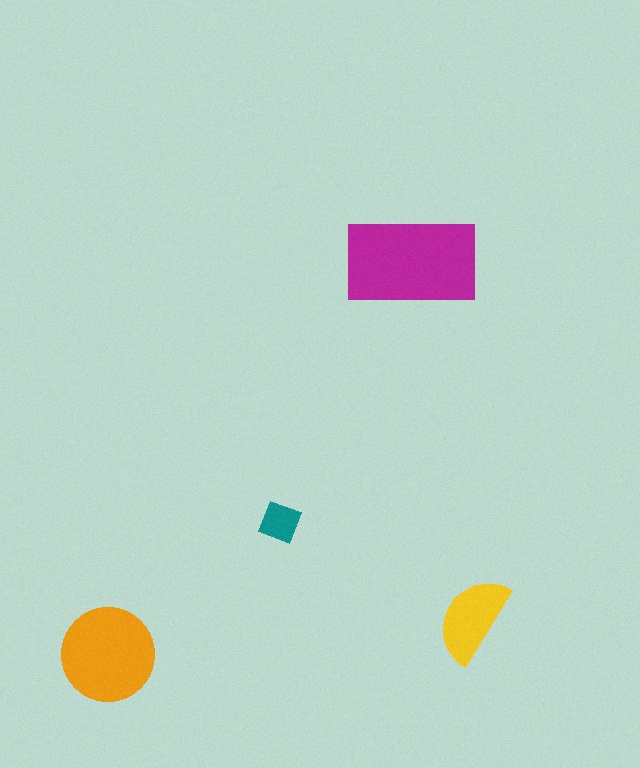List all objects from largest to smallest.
The magenta rectangle, the orange circle, the yellow semicircle, the teal square.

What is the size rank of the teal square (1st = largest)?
4th.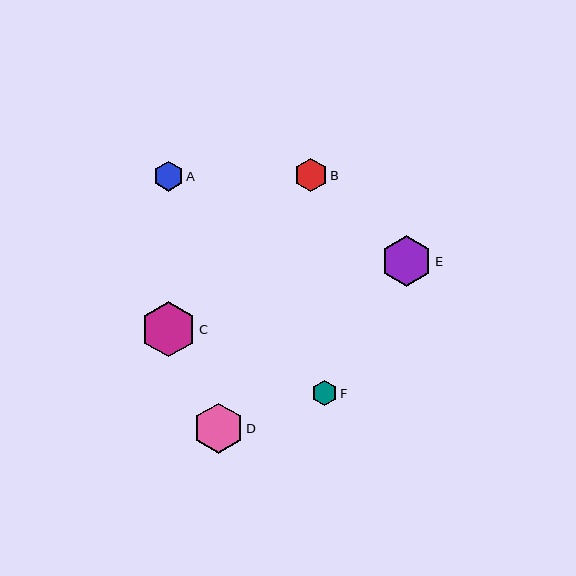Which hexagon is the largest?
Hexagon C is the largest with a size of approximately 55 pixels.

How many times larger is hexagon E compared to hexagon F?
Hexagon E is approximately 2.0 times the size of hexagon F.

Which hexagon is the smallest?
Hexagon F is the smallest with a size of approximately 25 pixels.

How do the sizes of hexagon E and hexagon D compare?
Hexagon E and hexagon D are approximately the same size.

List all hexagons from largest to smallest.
From largest to smallest: C, E, D, B, A, F.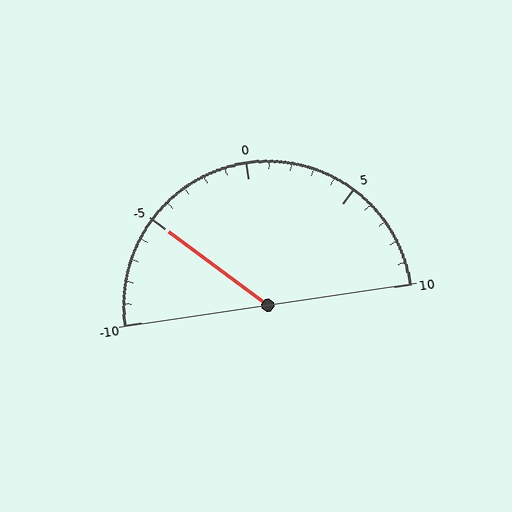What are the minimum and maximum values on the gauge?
The gauge ranges from -10 to 10.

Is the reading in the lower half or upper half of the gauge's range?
The reading is in the lower half of the range (-10 to 10).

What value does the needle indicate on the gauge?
The needle indicates approximately -5.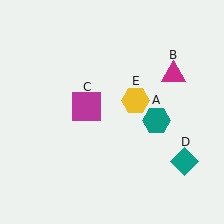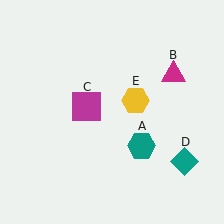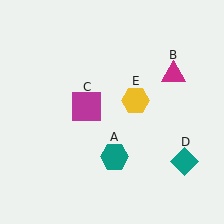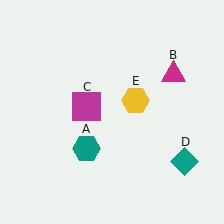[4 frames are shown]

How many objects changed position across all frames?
1 object changed position: teal hexagon (object A).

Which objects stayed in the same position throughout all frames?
Magenta triangle (object B) and magenta square (object C) and teal diamond (object D) and yellow hexagon (object E) remained stationary.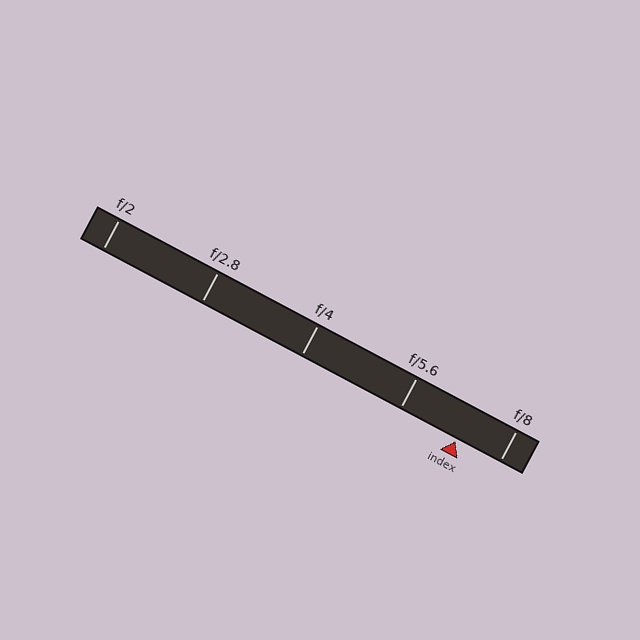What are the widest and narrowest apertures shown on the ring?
The widest aperture shown is f/2 and the narrowest is f/8.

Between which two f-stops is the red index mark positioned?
The index mark is between f/5.6 and f/8.